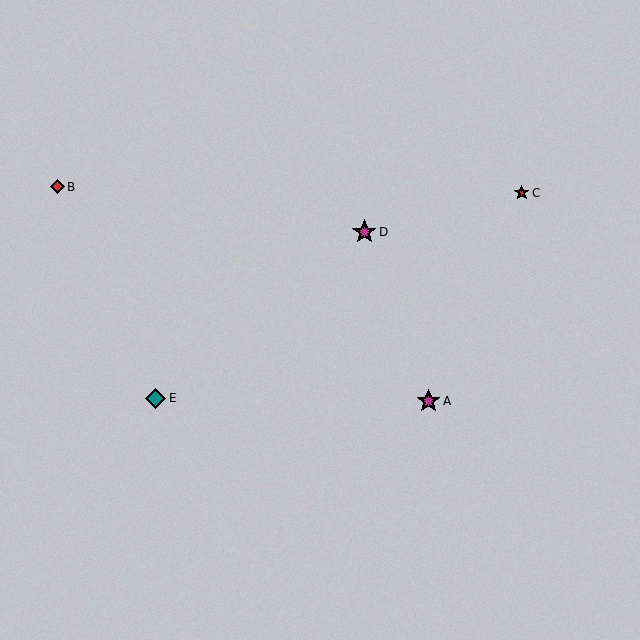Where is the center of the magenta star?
The center of the magenta star is at (364, 232).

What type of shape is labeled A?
Shape A is a magenta star.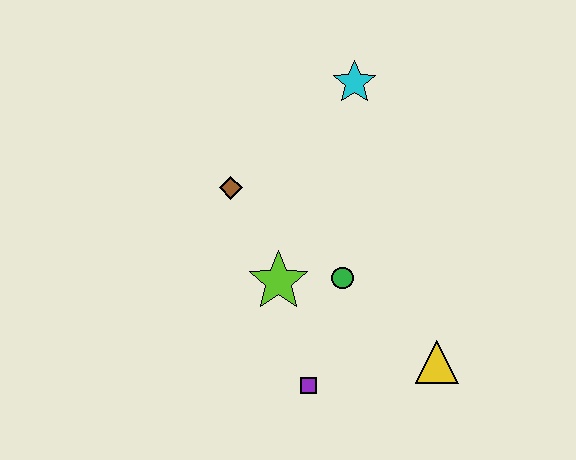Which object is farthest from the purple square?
The cyan star is farthest from the purple square.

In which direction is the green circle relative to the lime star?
The green circle is to the right of the lime star.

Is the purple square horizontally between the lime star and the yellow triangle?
Yes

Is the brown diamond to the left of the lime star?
Yes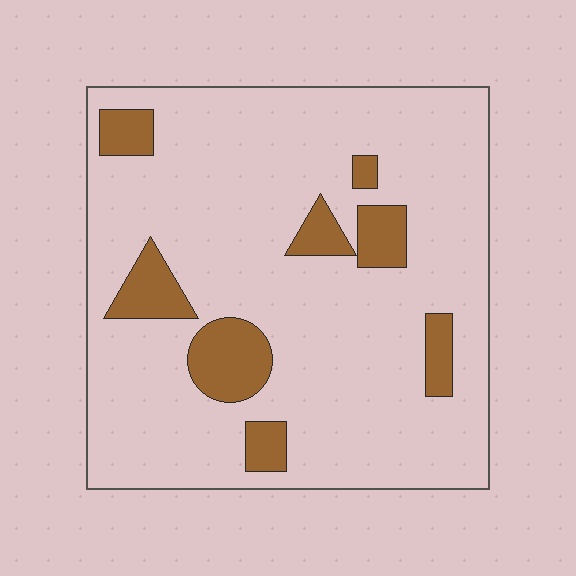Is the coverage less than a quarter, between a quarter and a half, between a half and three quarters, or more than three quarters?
Less than a quarter.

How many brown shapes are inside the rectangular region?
8.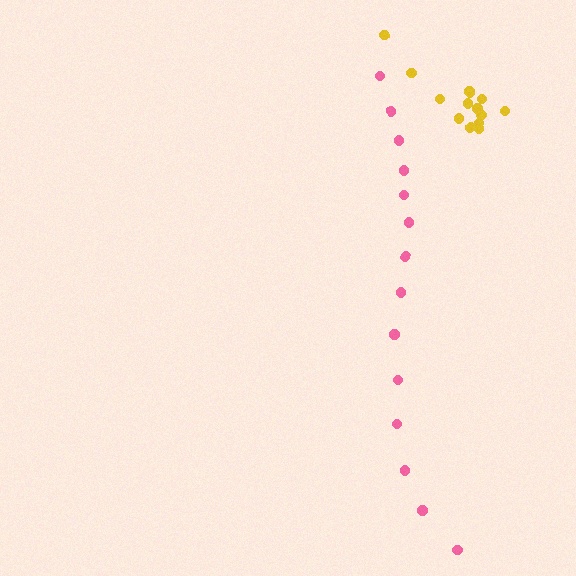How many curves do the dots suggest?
There are 2 distinct paths.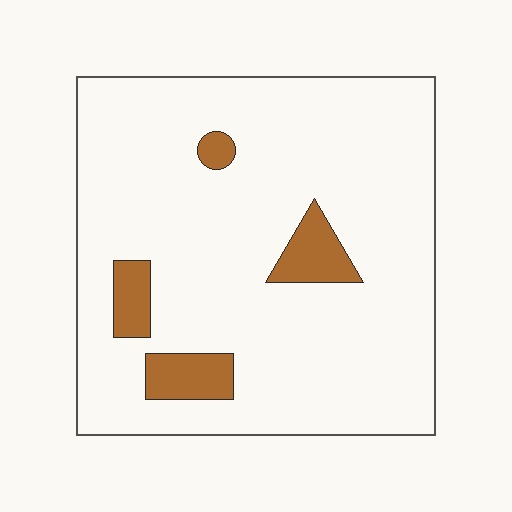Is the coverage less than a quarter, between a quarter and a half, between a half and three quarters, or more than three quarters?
Less than a quarter.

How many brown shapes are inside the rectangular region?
4.